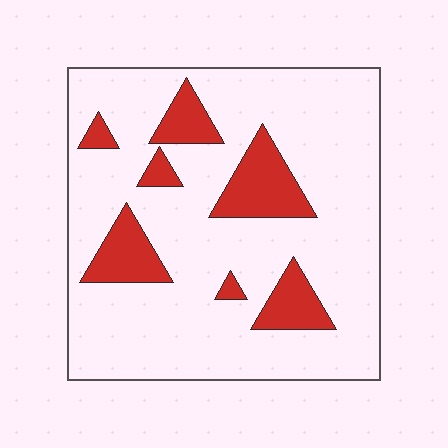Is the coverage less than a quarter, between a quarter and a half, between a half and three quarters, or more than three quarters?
Less than a quarter.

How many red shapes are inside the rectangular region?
7.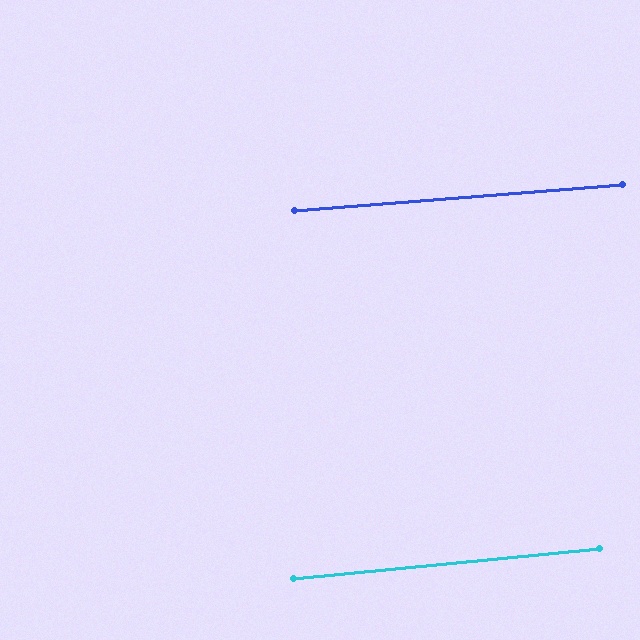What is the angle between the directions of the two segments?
Approximately 1 degree.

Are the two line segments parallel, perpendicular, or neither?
Parallel — their directions differ by only 0.9°.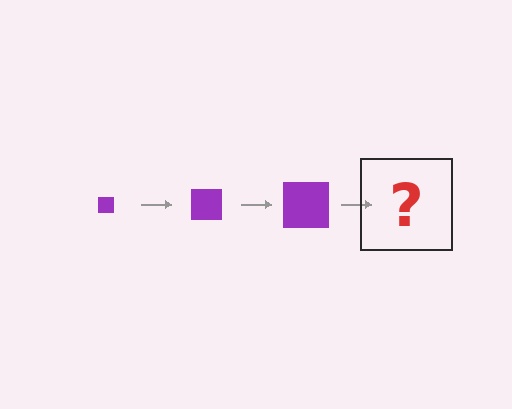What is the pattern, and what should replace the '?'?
The pattern is that the square gets progressively larger each step. The '?' should be a purple square, larger than the previous one.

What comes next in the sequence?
The next element should be a purple square, larger than the previous one.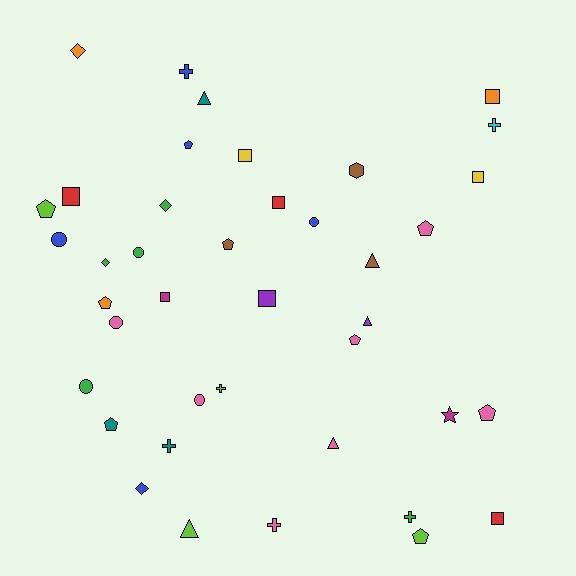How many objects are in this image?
There are 40 objects.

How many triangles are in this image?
There are 5 triangles.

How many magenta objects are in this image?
There are 2 magenta objects.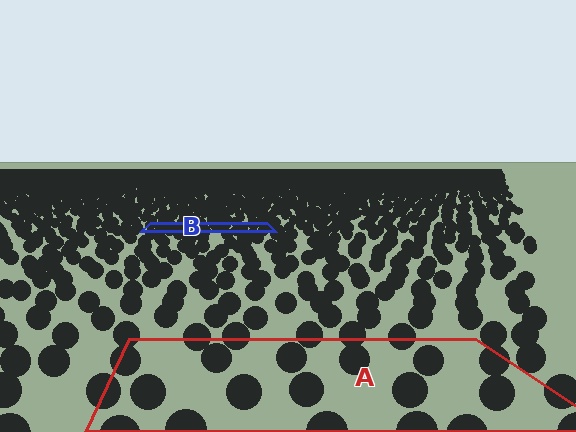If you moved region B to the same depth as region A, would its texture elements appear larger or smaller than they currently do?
They would appear larger. At a closer depth, the same texture elements are projected at a bigger on-screen size.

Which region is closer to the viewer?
Region A is closer. The texture elements there are larger and more spread out.